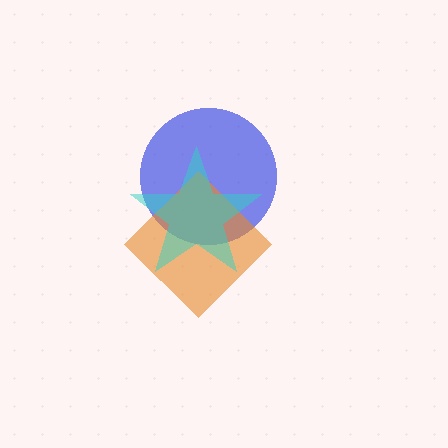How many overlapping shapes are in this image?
There are 3 overlapping shapes in the image.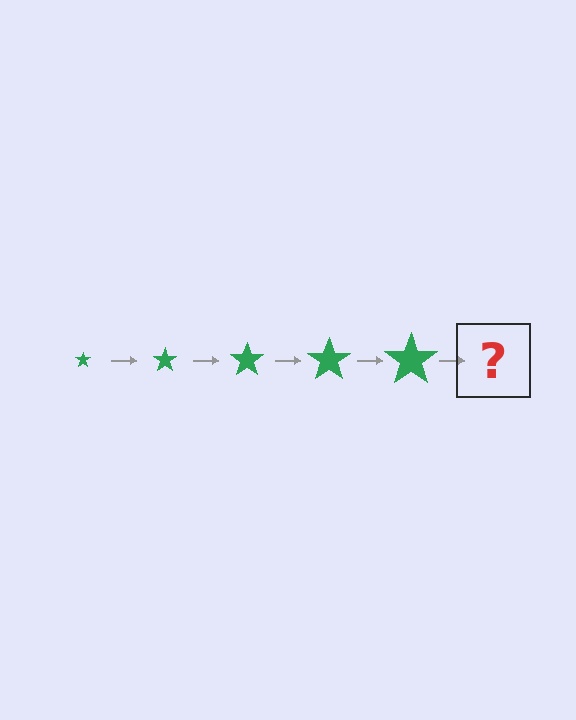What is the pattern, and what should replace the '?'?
The pattern is that the star gets progressively larger each step. The '?' should be a green star, larger than the previous one.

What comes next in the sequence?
The next element should be a green star, larger than the previous one.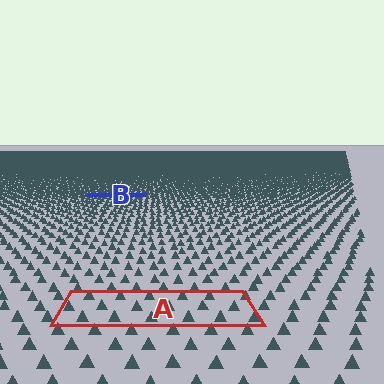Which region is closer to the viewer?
Region A is closer. The texture elements there are larger and more spread out.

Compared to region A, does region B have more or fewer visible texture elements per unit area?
Region B has more texture elements per unit area — they are packed more densely because it is farther away.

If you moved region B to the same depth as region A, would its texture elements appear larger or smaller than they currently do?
They would appear larger. At a closer depth, the same texture elements are projected at a bigger on-screen size.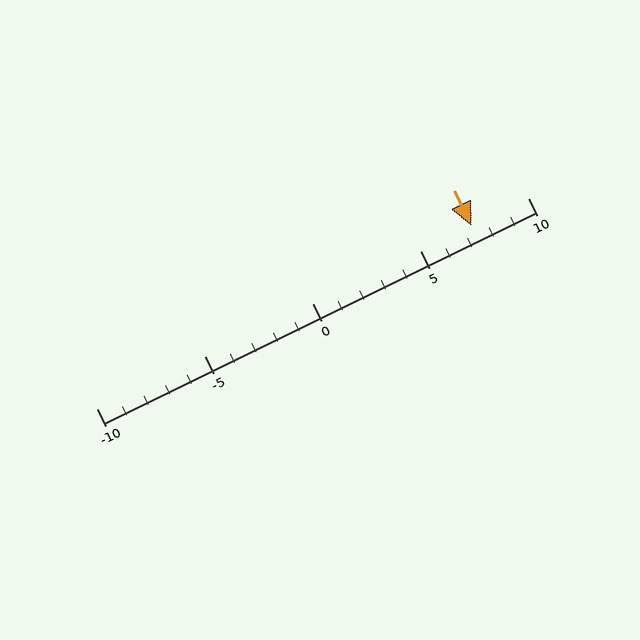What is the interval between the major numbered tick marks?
The major tick marks are spaced 5 units apart.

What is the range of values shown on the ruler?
The ruler shows values from -10 to 10.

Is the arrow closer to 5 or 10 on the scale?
The arrow is closer to 5.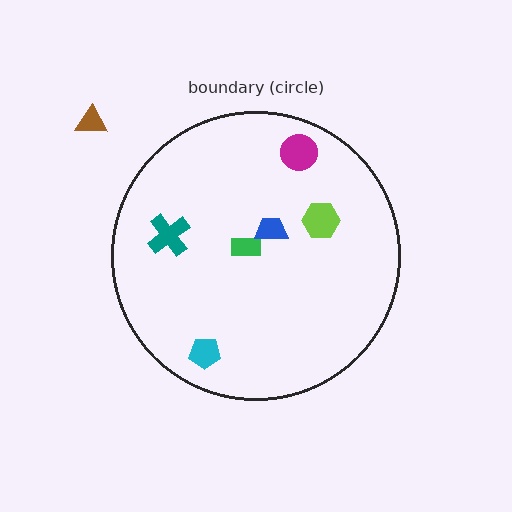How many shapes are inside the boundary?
6 inside, 1 outside.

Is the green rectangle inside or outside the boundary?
Inside.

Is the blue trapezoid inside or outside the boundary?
Inside.